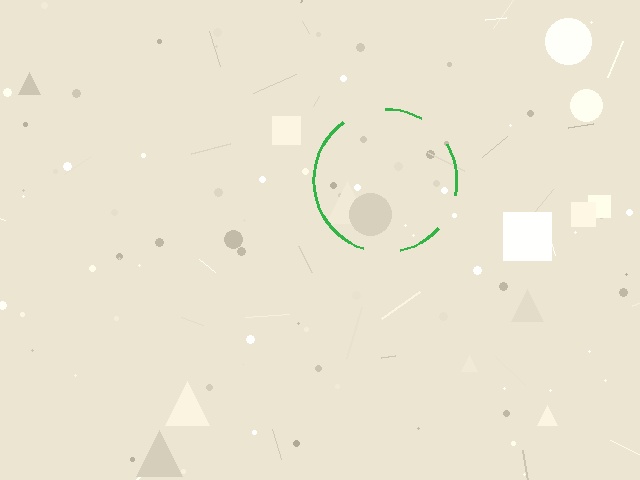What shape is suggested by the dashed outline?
The dashed outline suggests a circle.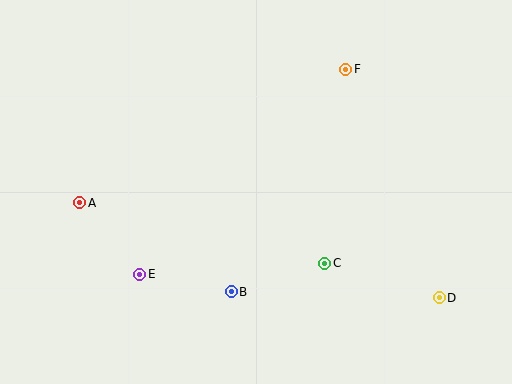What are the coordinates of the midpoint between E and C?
The midpoint between E and C is at (232, 269).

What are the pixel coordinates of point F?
Point F is at (346, 69).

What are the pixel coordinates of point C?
Point C is at (325, 263).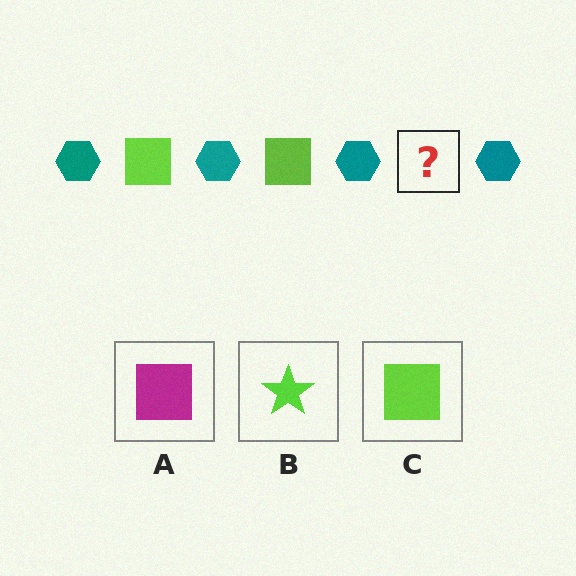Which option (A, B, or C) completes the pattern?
C.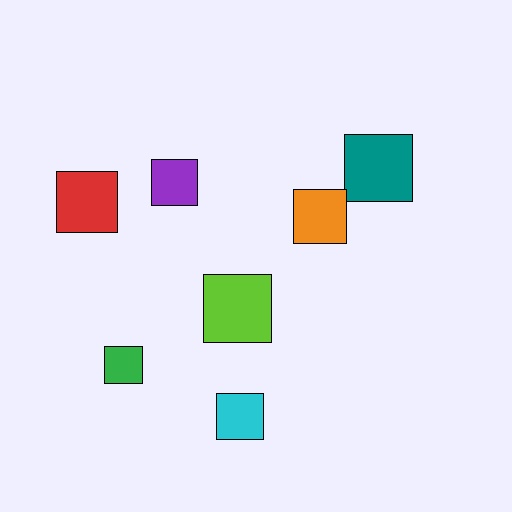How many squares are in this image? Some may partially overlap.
There are 7 squares.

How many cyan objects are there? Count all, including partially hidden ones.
There is 1 cyan object.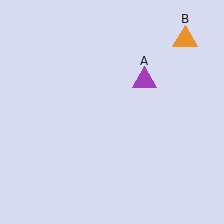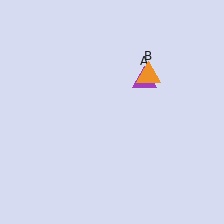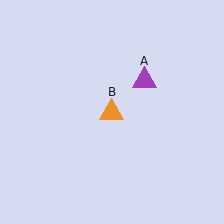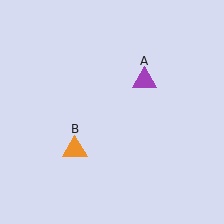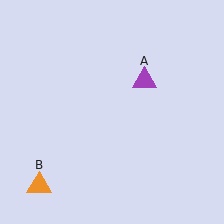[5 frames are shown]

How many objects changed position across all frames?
1 object changed position: orange triangle (object B).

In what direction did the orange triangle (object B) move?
The orange triangle (object B) moved down and to the left.